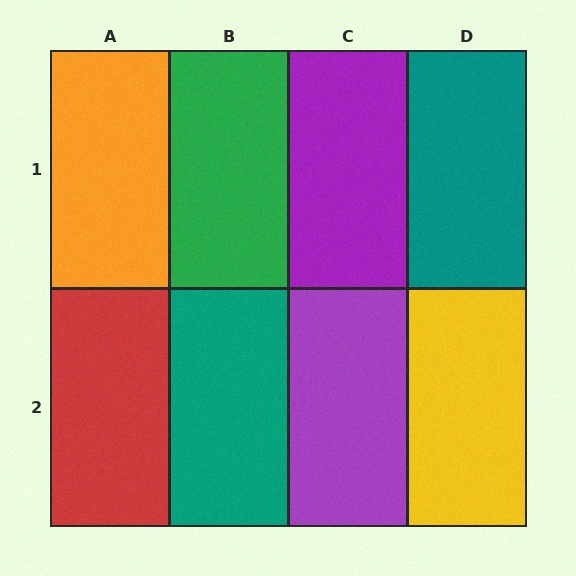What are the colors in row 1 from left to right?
Orange, green, purple, teal.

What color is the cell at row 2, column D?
Yellow.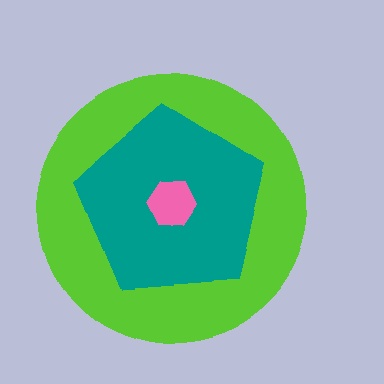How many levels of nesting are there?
3.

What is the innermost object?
The pink hexagon.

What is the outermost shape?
The lime circle.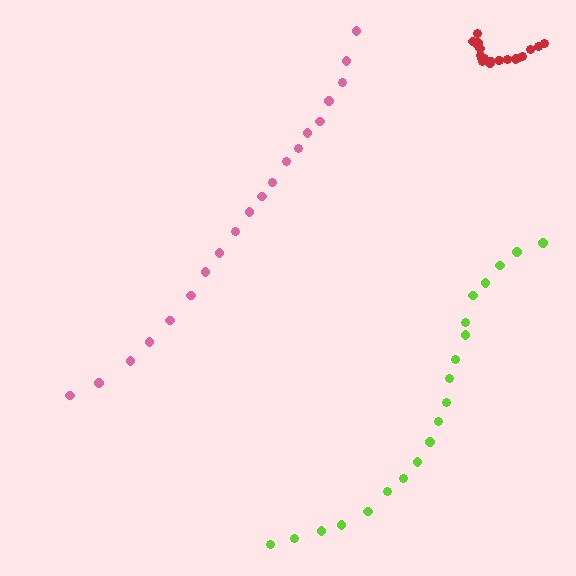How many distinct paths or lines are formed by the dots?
There are 3 distinct paths.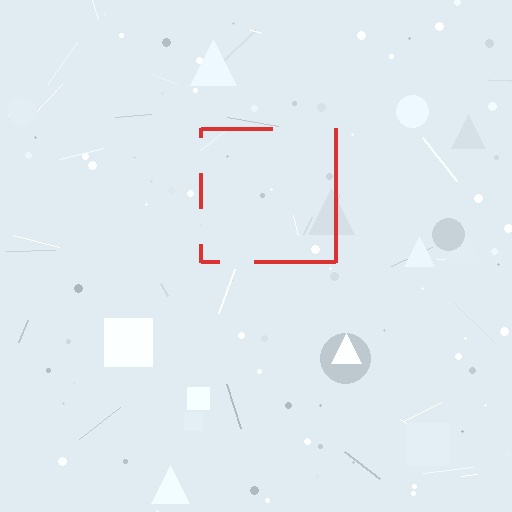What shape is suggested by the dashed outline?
The dashed outline suggests a square.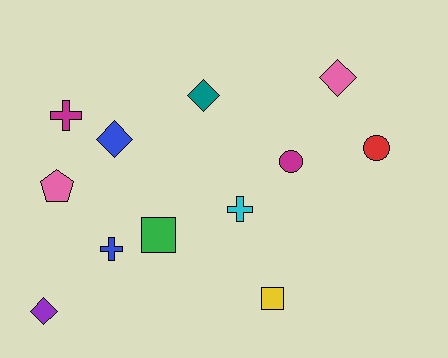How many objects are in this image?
There are 12 objects.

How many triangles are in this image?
There are no triangles.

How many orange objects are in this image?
There are no orange objects.